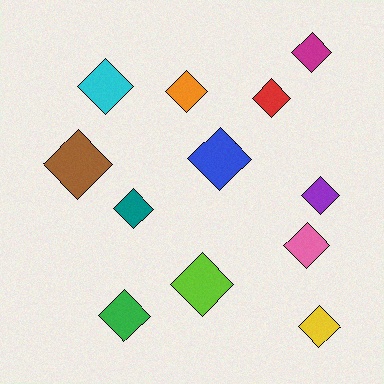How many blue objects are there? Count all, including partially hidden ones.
There is 1 blue object.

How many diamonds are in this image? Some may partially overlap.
There are 12 diamonds.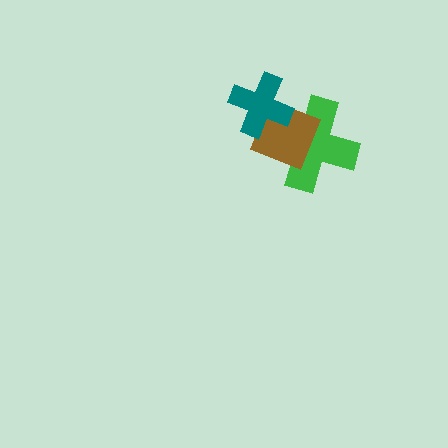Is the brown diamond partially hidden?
Yes, it is partially covered by another shape.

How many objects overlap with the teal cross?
2 objects overlap with the teal cross.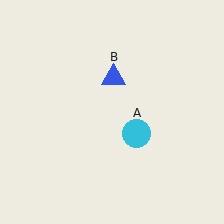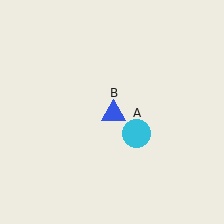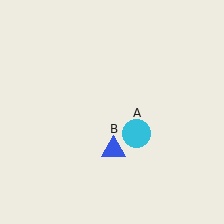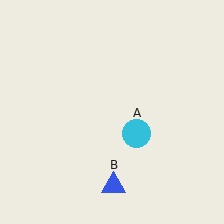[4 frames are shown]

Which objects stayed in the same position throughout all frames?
Cyan circle (object A) remained stationary.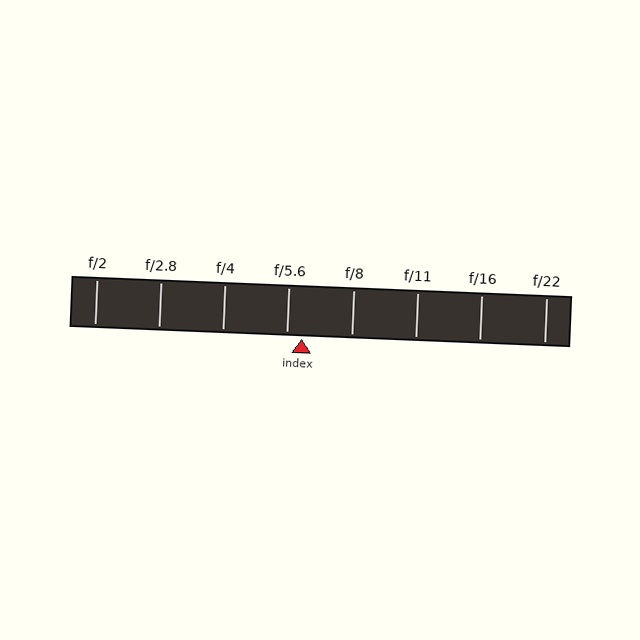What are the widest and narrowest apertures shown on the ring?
The widest aperture shown is f/2 and the narrowest is f/22.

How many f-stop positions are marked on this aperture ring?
There are 8 f-stop positions marked.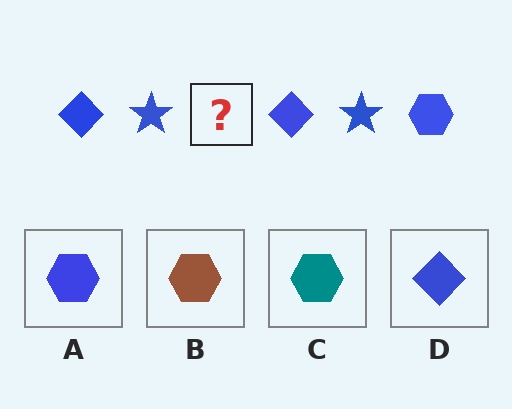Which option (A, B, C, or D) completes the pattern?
A.